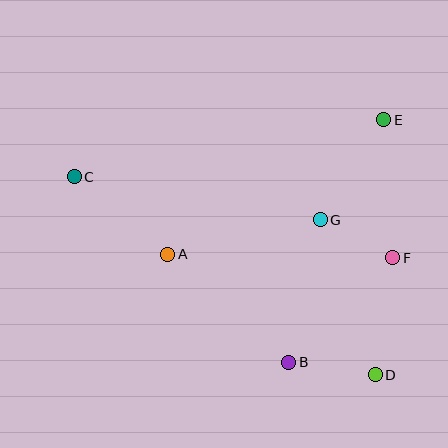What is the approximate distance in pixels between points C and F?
The distance between C and F is approximately 328 pixels.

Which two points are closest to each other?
Points F and G are closest to each other.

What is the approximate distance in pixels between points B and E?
The distance between B and E is approximately 261 pixels.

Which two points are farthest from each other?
Points C and D are farthest from each other.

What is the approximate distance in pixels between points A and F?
The distance between A and F is approximately 225 pixels.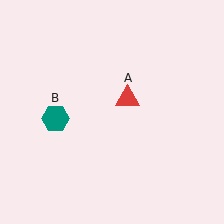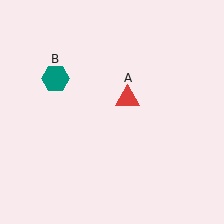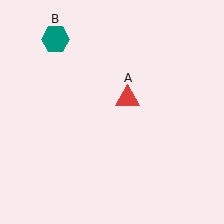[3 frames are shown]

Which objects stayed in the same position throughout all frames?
Red triangle (object A) remained stationary.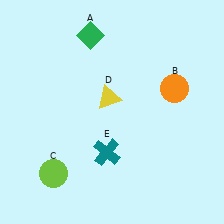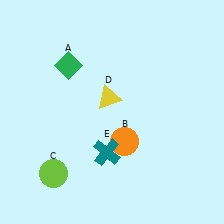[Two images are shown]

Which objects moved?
The objects that moved are: the green diamond (A), the orange circle (B).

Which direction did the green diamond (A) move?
The green diamond (A) moved down.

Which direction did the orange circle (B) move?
The orange circle (B) moved down.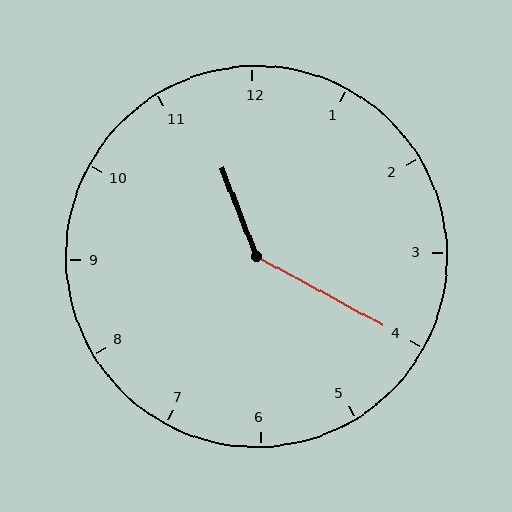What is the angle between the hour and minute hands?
Approximately 140 degrees.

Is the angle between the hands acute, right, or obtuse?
It is obtuse.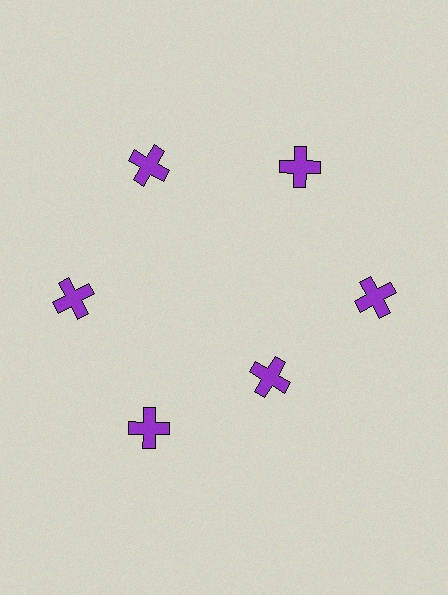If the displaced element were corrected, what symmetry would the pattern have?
It would have 6-fold rotational symmetry — the pattern would map onto itself every 60 degrees.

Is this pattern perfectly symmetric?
No. The 6 purple crosses are arranged in a ring, but one element near the 5 o'clock position is pulled inward toward the center, breaking the 6-fold rotational symmetry.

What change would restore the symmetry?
The symmetry would be restored by moving it outward, back onto the ring so that all 6 crosses sit at equal angles and equal distance from the center.